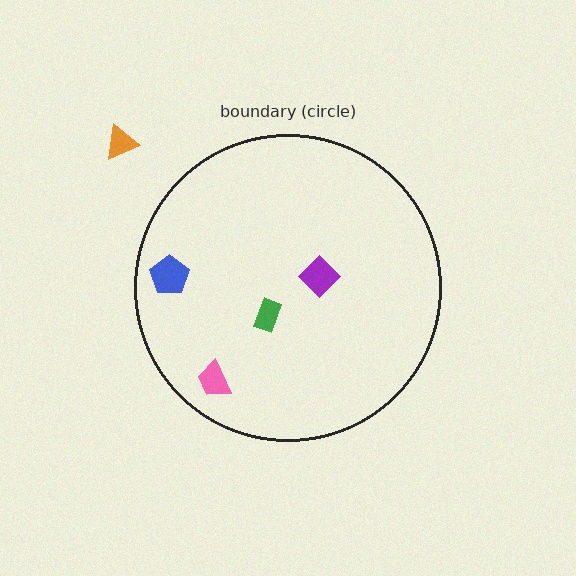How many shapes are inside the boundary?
4 inside, 1 outside.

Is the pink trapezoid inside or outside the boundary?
Inside.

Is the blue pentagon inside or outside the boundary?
Inside.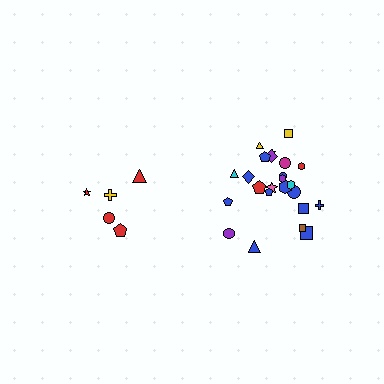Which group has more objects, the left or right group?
The right group.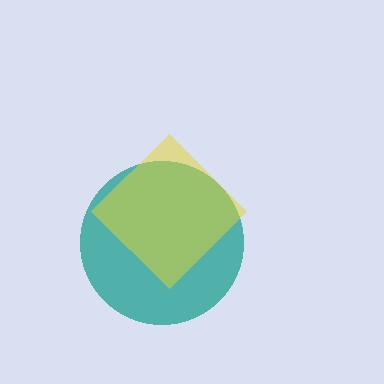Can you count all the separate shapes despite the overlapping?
Yes, there are 2 separate shapes.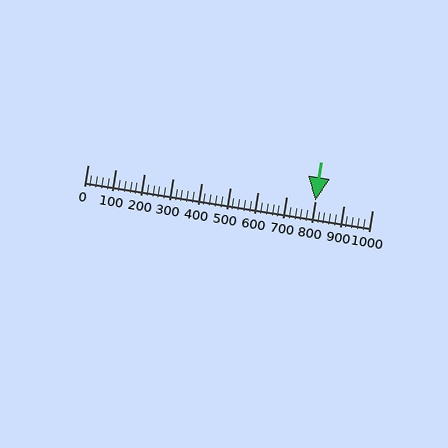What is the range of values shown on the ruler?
The ruler shows values from 0 to 1000.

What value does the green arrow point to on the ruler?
The green arrow points to approximately 800.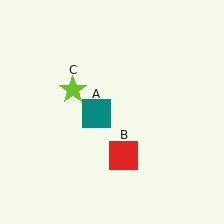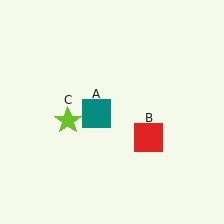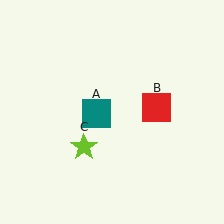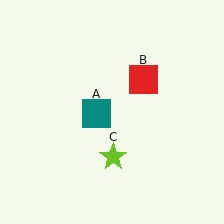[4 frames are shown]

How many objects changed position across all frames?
2 objects changed position: red square (object B), lime star (object C).